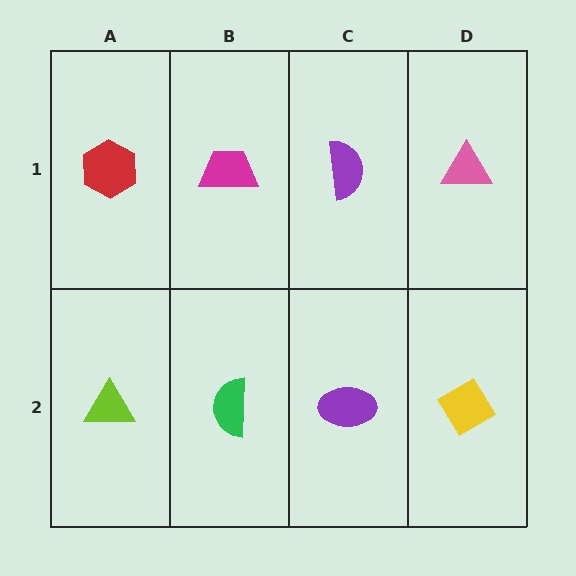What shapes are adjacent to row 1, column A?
A lime triangle (row 2, column A), a magenta trapezoid (row 1, column B).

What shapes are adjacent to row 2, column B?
A magenta trapezoid (row 1, column B), a lime triangle (row 2, column A), a purple ellipse (row 2, column C).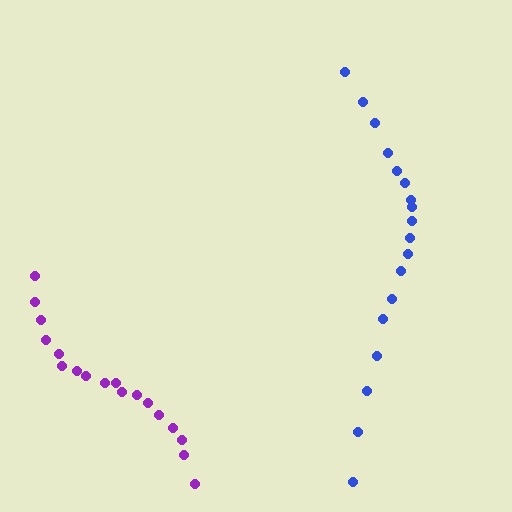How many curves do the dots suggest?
There are 2 distinct paths.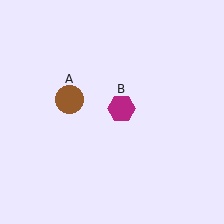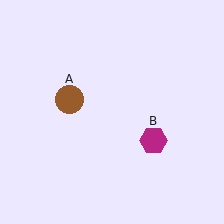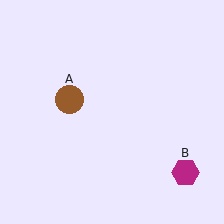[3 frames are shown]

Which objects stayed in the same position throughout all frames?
Brown circle (object A) remained stationary.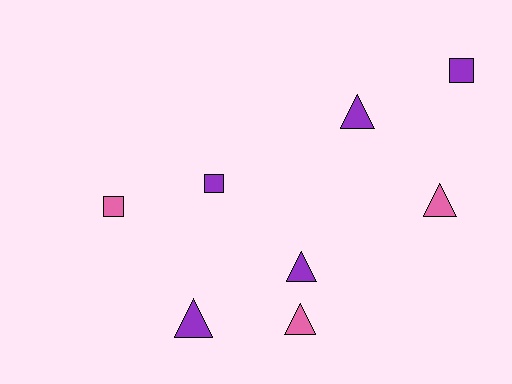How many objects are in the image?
There are 8 objects.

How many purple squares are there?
There are 2 purple squares.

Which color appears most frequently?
Purple, with 5 objects.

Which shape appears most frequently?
Triangle, with 5 objects.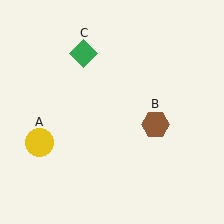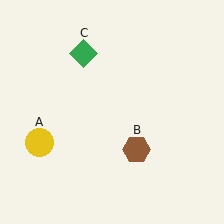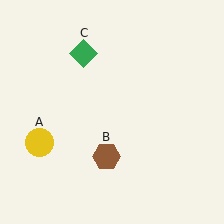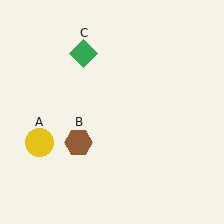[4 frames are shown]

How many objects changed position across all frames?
1 object changed position: brown hexagon (object B).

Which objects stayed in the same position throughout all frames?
Yellow circle (object A) and green diamond (object C) remained stationary.